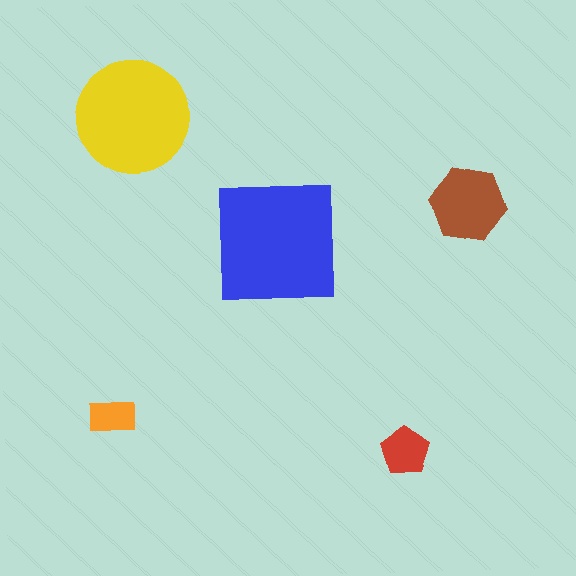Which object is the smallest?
The orange rectangle.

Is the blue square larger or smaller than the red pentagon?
Larger.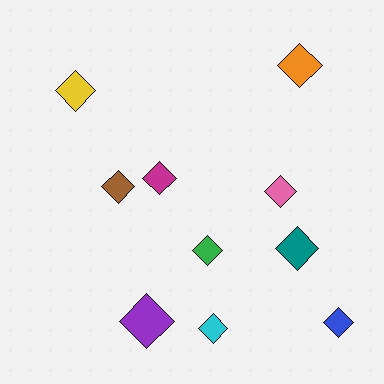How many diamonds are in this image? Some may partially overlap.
There are 10 diamonds.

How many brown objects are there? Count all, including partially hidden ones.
There is 1 brown object.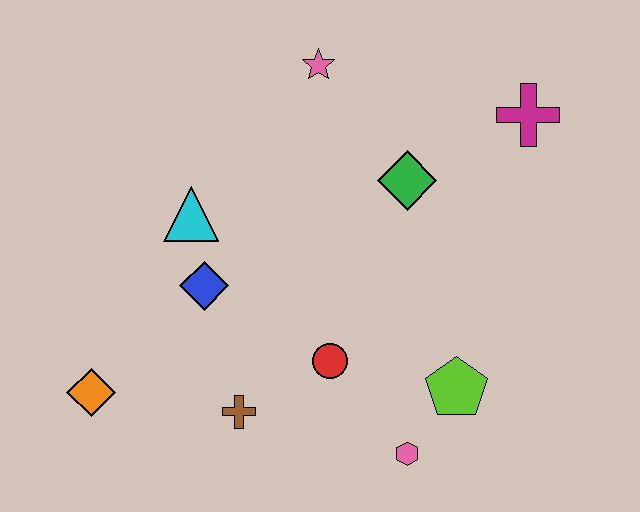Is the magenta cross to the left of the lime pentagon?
No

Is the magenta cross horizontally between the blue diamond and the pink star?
No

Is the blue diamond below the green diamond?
Yes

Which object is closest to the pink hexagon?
The lime pentagon is closest to the pink hexagon.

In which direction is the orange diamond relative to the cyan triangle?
The orange diamond is below the cyan triangle.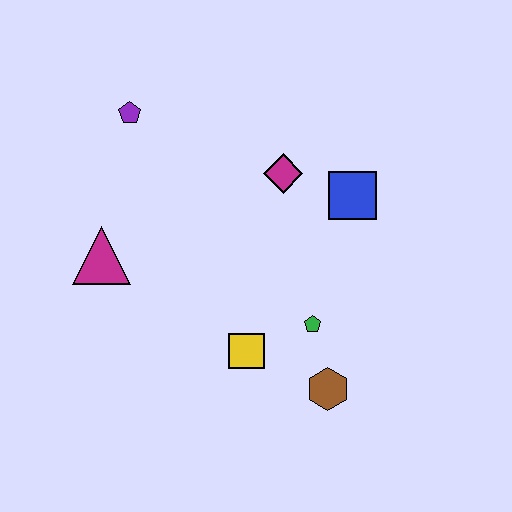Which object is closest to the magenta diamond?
The blue square is closest to the magenta diamond.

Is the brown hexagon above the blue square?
No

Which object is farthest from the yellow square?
The purple pentagon is farthest from the yellow square.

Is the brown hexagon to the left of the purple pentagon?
No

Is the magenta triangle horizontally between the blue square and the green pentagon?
No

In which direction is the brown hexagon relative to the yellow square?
The brown hexagon is to the right of the yellow square.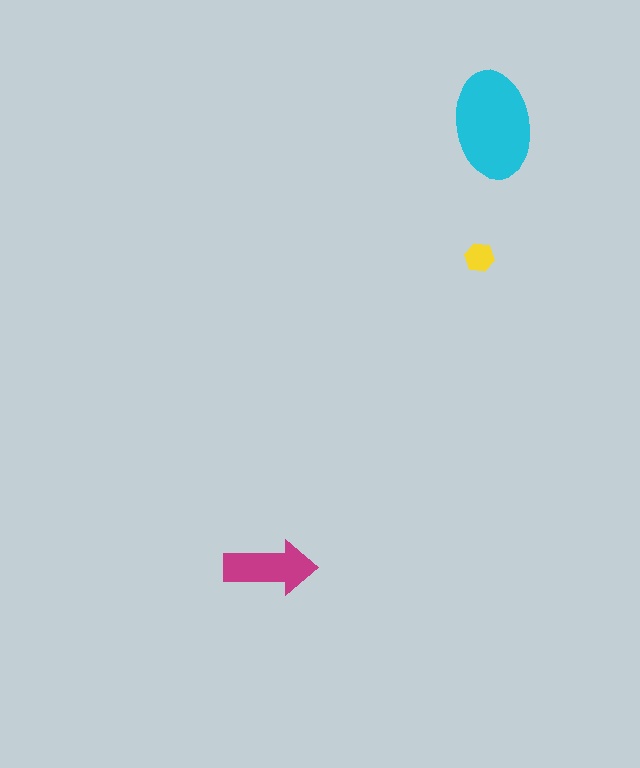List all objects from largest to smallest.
The cyan ellipse, the magenta arrow, the yellow hexagon.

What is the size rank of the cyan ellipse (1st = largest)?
1st.